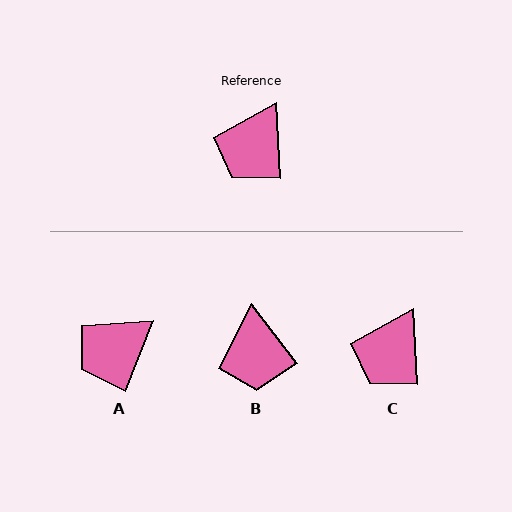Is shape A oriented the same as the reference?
No, it is off by about 25 degrees.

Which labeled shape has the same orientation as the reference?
C.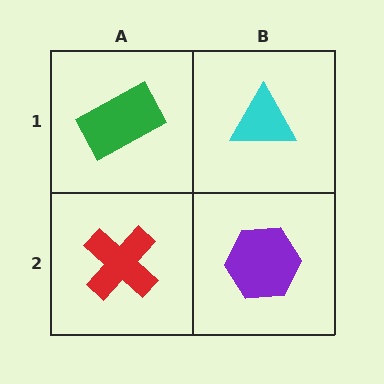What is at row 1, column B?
A cyan triangle.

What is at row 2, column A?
A red cross.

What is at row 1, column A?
A green rectangle.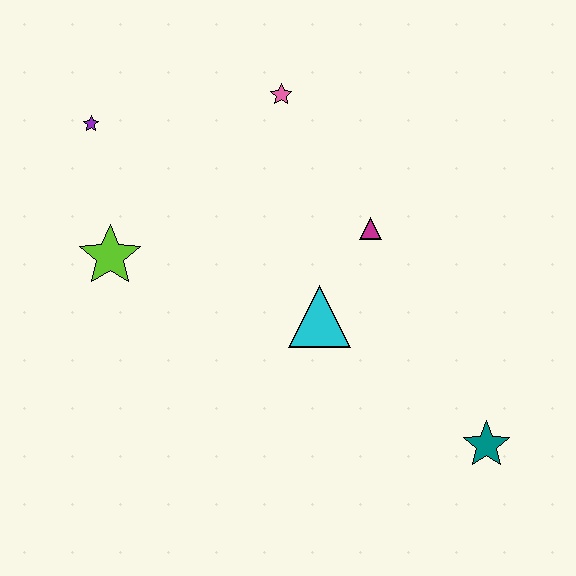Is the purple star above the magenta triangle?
Yes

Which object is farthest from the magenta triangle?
The purple star is farthest from the magenta triangle.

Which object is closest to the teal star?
The cyan triangle is closest to the teal star.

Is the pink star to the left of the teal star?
Yes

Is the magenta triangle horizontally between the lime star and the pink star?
No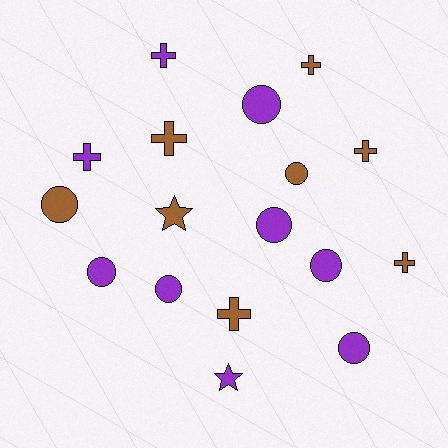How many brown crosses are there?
There are 5 brown crosses.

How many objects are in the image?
There are 17 objects.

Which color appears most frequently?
Purple, with 9 objects.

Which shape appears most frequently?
Circle, with 8 objects.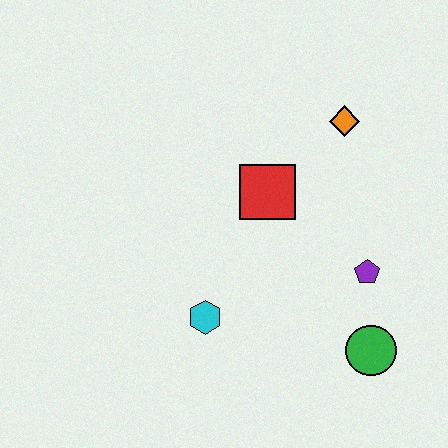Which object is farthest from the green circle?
The orange diamond is farthest from the green circle.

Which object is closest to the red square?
The orange diamond is closest to the red square.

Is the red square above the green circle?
Yes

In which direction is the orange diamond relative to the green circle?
The orange diamond is above the green circle.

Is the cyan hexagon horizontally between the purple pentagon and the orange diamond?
No